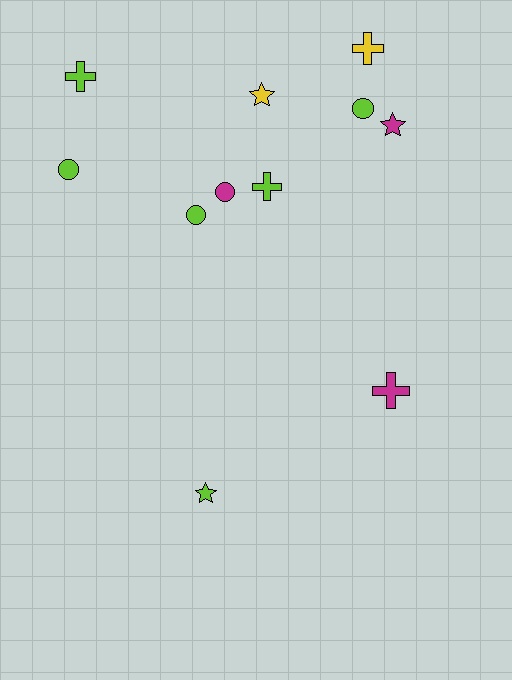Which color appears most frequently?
Lime, with 6 objects.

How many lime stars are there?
There is 1 lime star.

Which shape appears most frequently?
Cross, with 4 objects.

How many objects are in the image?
There are 11 objects.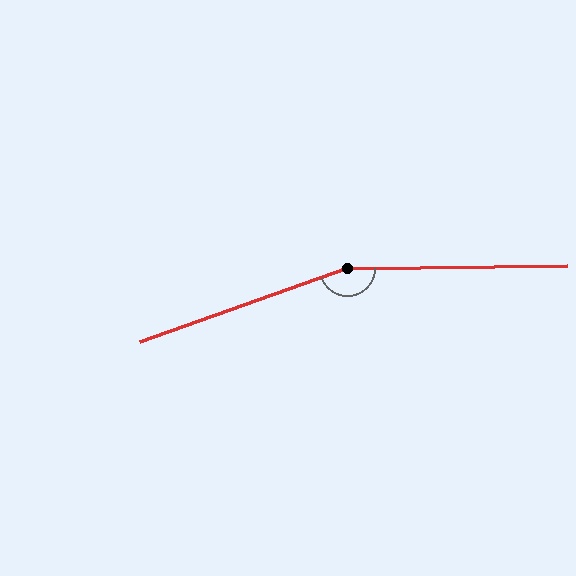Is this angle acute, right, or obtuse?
It is obtuse.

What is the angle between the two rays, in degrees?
Approximately 161 degrees.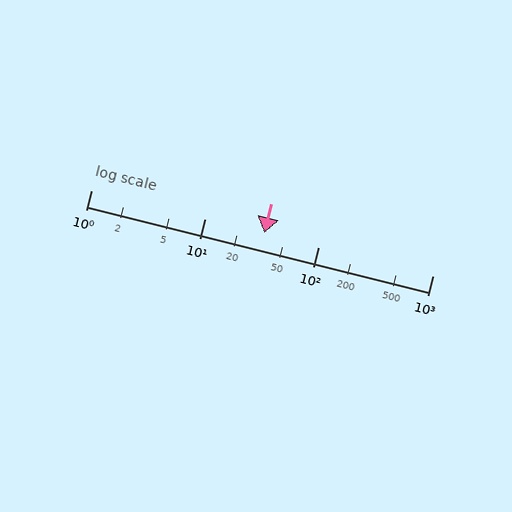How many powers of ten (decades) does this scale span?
The scale spans 3 decades, from 1 to 1000.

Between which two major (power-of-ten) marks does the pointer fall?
The pointer is between 10 and 100.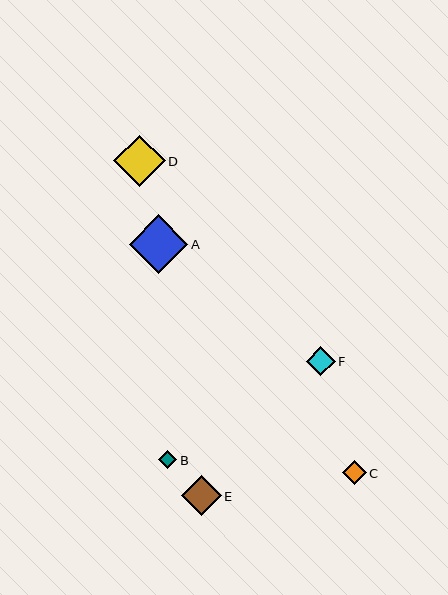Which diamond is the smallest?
Diamond B is the smallest with a size of approximately 18 pixels.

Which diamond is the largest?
Diamond A is the largest with a size of approximately 59 pixels.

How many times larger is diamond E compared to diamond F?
Diamond E is approximately 1.4 times the size of diamond F.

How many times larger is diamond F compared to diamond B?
Diamond F is approximately 1.6 times the size of diamond B.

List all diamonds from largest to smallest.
From largest to smallest: A, D, E, F, C, B.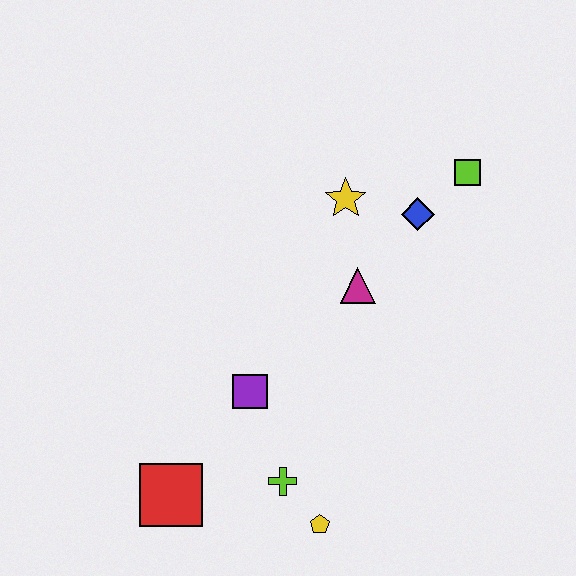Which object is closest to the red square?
The lime cross is closest to the red square.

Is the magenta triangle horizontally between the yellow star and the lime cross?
No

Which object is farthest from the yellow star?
The red square is farthest from the yellow star.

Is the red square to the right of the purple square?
No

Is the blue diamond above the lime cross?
Yes